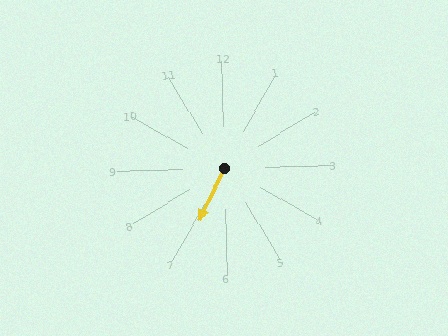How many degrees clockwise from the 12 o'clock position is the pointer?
Approximately 207 degrees.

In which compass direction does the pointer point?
Southwest.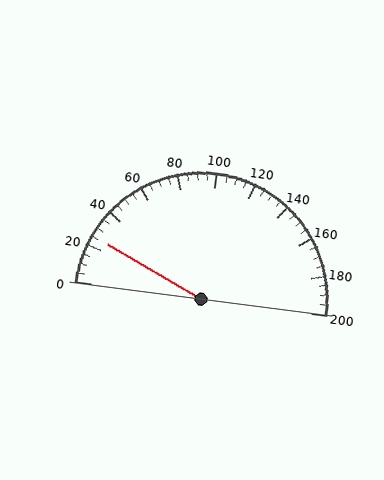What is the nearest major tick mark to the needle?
The nearest major tick mark is 20.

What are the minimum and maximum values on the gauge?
The gauge ranges from 0 to 200.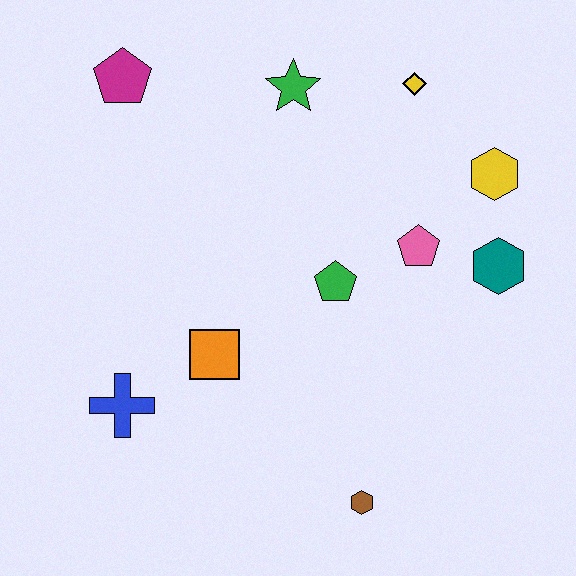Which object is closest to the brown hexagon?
The orange square is closest to the brown hexagon.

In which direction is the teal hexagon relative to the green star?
The teal hexagon is to the right of the green star.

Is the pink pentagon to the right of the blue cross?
Yes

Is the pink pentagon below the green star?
Yes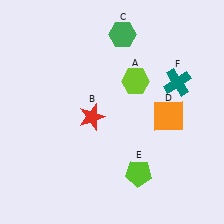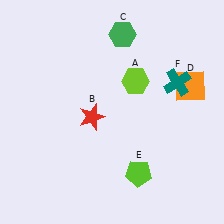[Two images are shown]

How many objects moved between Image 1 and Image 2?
1 object moved between the two images.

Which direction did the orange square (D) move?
The orange square (D) moved up.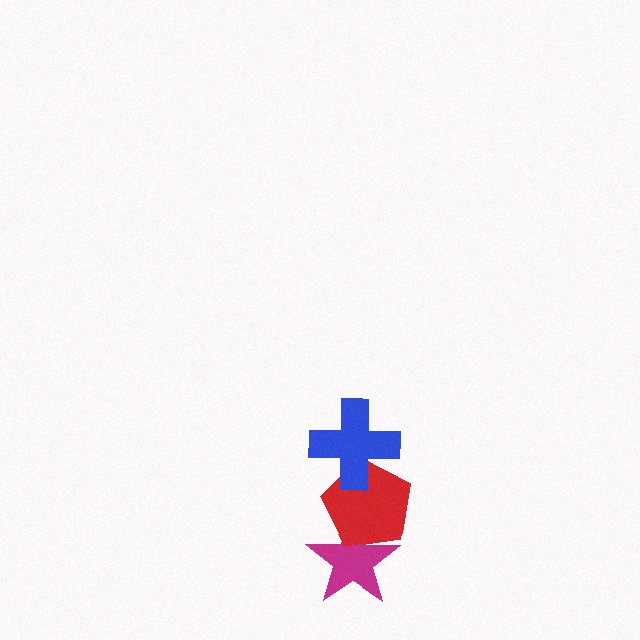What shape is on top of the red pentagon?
The blue cross is on top of the red pentagon.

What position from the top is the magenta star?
The magenta star is 3rd from the top.